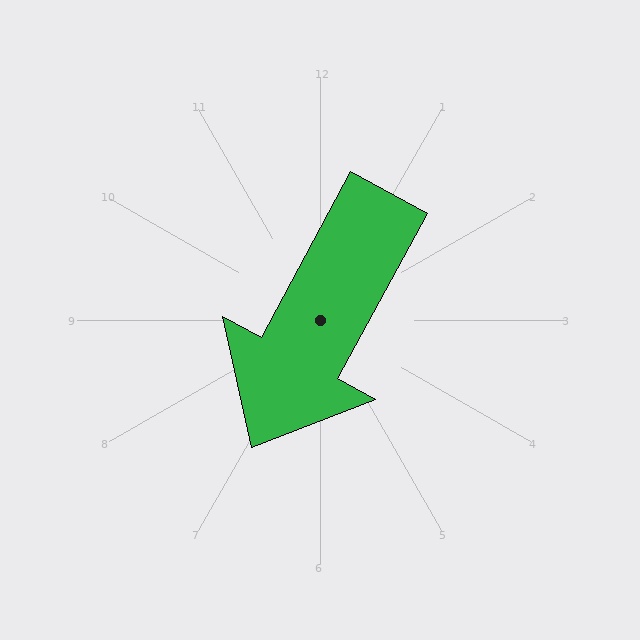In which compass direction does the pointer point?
Southwest.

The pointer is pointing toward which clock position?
Roughly 7 o'clock.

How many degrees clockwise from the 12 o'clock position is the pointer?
Approximately 208 degrees.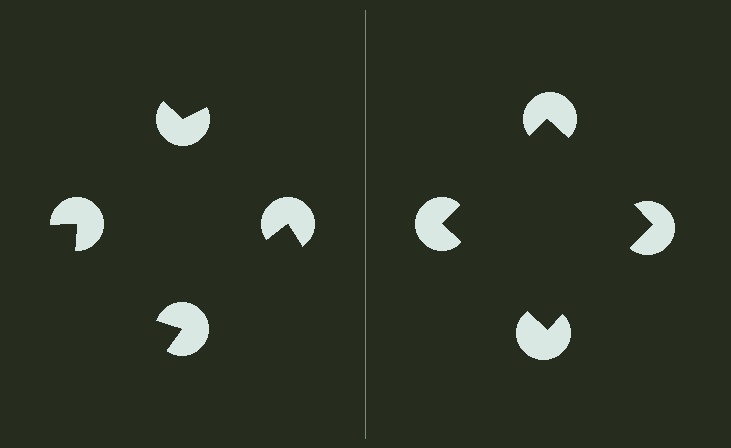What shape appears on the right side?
An illusory square.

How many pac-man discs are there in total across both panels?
8 — 4 on each side.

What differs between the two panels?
The pac-man discs are positioned identically on both sides; only the wedge orientations differ. On the right they align to a square; on the left they are misaligned.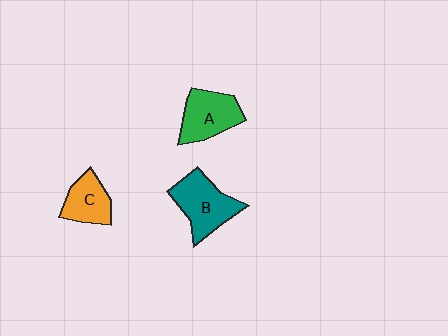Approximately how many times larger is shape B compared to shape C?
Approximately 1.4 times.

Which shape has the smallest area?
Shape C (orange).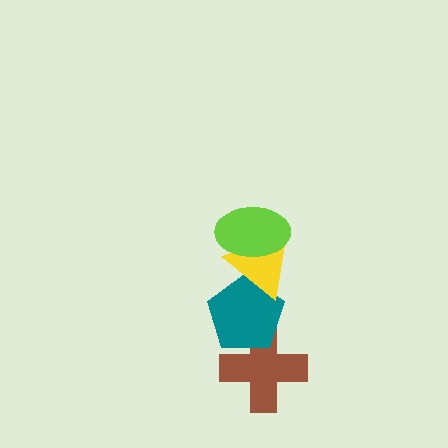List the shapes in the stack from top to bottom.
From top to bottom: the lime ellipse, the yellow triangle, the teal pentagon, the brown cross.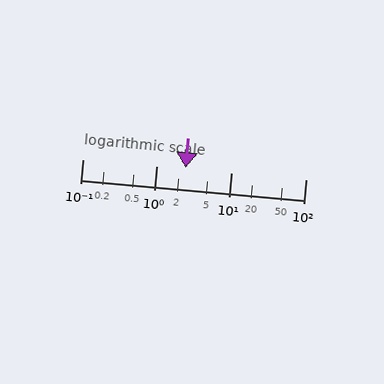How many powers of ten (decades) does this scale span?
The scale spans 3 decades, from 0.1 to 100.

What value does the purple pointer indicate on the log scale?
The pointer indicates approximately 2.4.